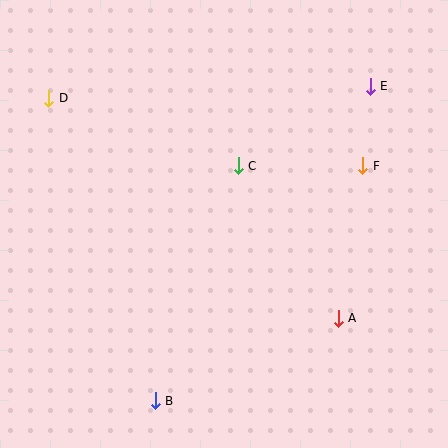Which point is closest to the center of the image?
Point C at (238, 166) is closest to the center.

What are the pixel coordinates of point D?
Point D is at (49, 98).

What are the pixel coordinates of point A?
Point A is at (338, 318).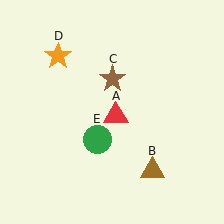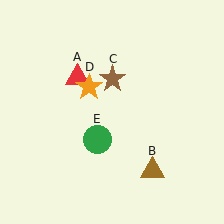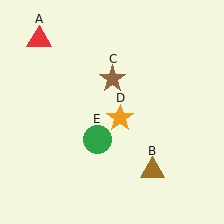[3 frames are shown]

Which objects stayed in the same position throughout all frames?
Brown triangle (object B) and brown star (object C) and green circle (object E) remained stationary.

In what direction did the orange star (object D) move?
The orange star (object D) moved down and to the right.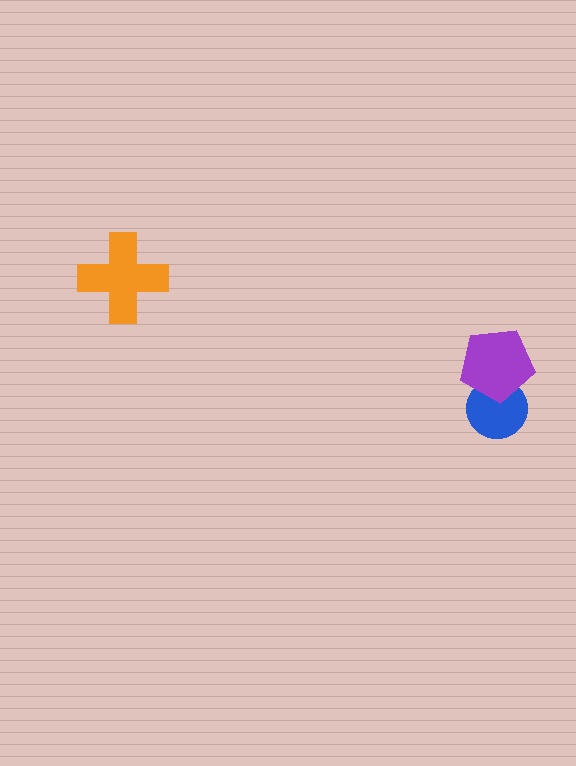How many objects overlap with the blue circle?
1 object overlaps with the blue circle.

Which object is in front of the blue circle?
The purple pentagon is in front of the blue circle.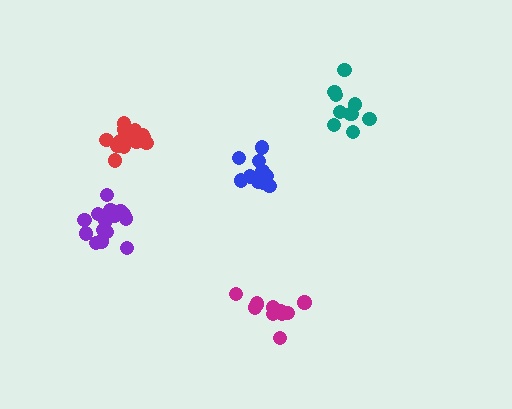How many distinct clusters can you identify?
There are 5 distinct clusters.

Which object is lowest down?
The magenta cluster is bottommost.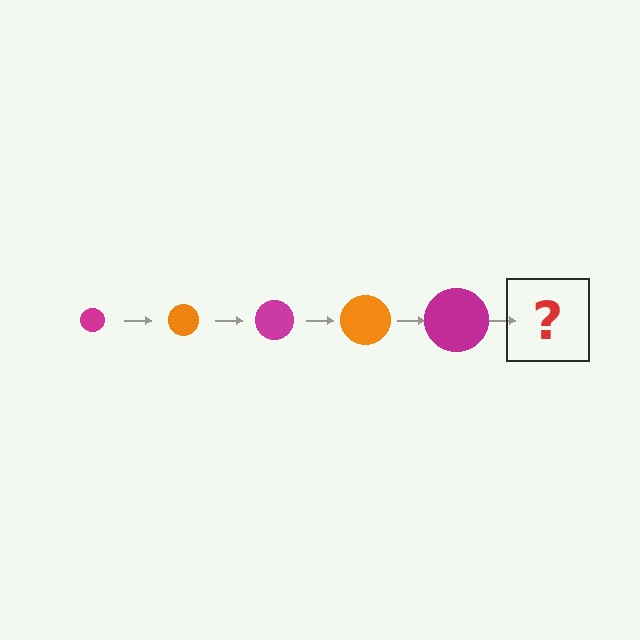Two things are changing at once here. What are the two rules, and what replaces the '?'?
The two rules are that the circle grows larger each step and the color cycles through magenta and orange. The '?' should be an orange circle, larger than the previous one.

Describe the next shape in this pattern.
It should be an orange circle, larger than the previous one.